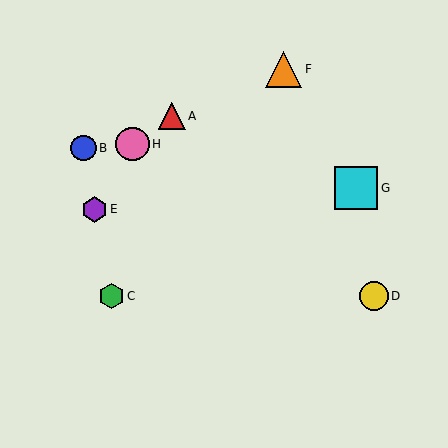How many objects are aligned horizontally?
2 objects (C, D) are aligned horizontally.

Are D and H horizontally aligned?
No, D is at y≈296 and H is at y≈144.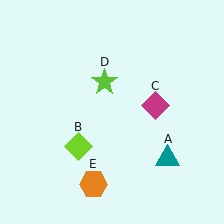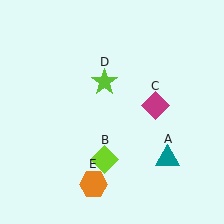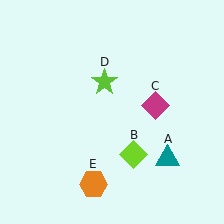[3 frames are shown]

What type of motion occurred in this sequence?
The lime diamond (object B) rotated counterclockwise around the center of the scene.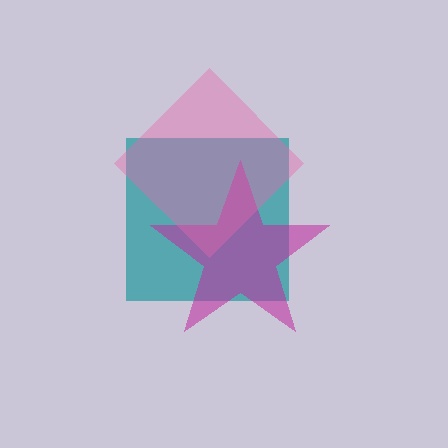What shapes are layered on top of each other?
The layered shapes are: a teal square, a magenta star, a pink diamond.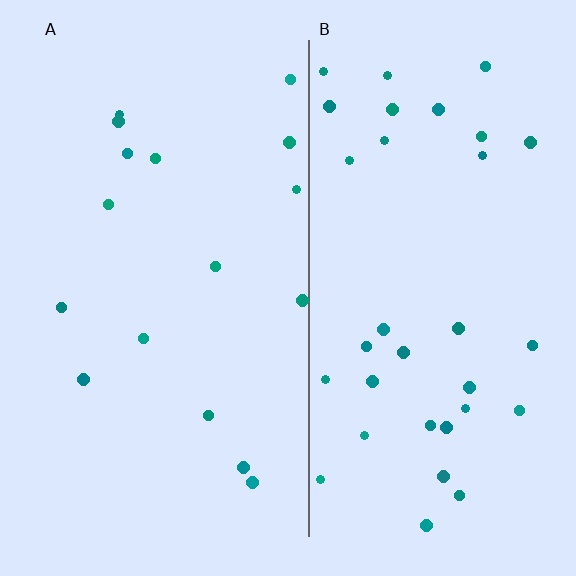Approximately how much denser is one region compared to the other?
Approximately 2.1× — region B over region A.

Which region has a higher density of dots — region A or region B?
B (the right).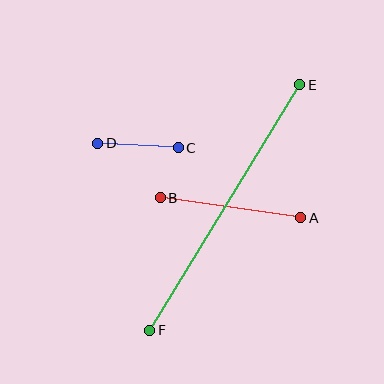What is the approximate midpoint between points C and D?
The midpoint is at approximately (138, 146) pixels.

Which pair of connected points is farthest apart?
Points E and F are farthest apart.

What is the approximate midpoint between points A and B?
The midpoint is at approximately (231, 208) pixels.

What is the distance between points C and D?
The distance is approximately 81 pixels.